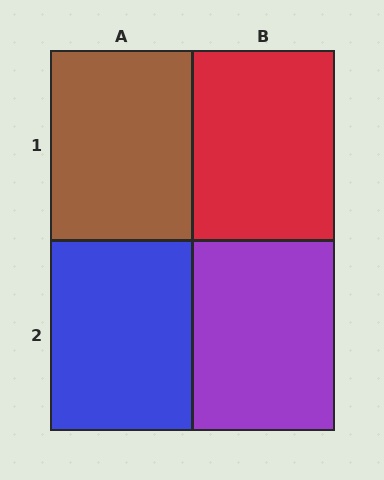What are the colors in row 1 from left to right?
Brown, red.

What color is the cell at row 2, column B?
Purple.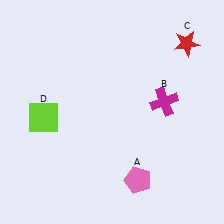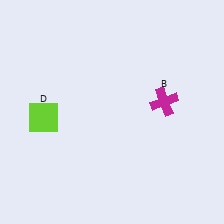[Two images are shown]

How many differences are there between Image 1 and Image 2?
There are 2 differences between the two images.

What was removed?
The red star (C), the pink pentagon (A) were removed in Image 2.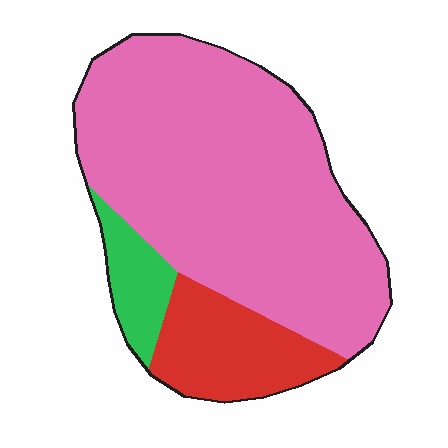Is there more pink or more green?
Pink.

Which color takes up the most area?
Pink, at roughly 75%.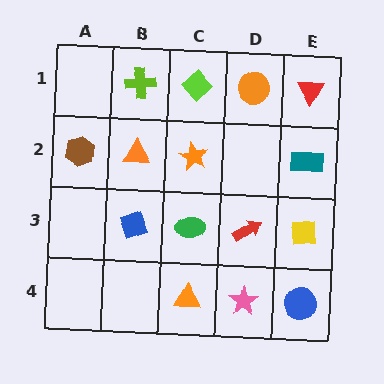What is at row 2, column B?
An orange triangle.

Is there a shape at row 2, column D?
No, that cell is empty.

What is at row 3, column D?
A red arrow.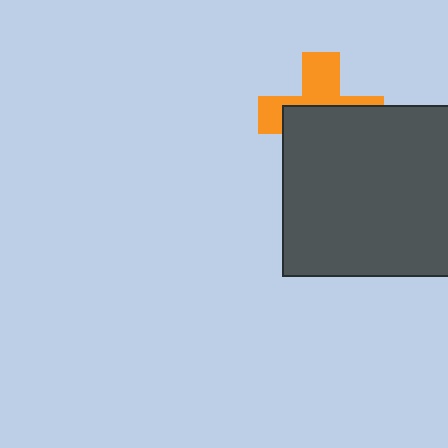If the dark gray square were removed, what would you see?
You would see the complete orange cross.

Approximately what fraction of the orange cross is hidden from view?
Roughly 56% of the orange cross is hidden behind the dark gray square.